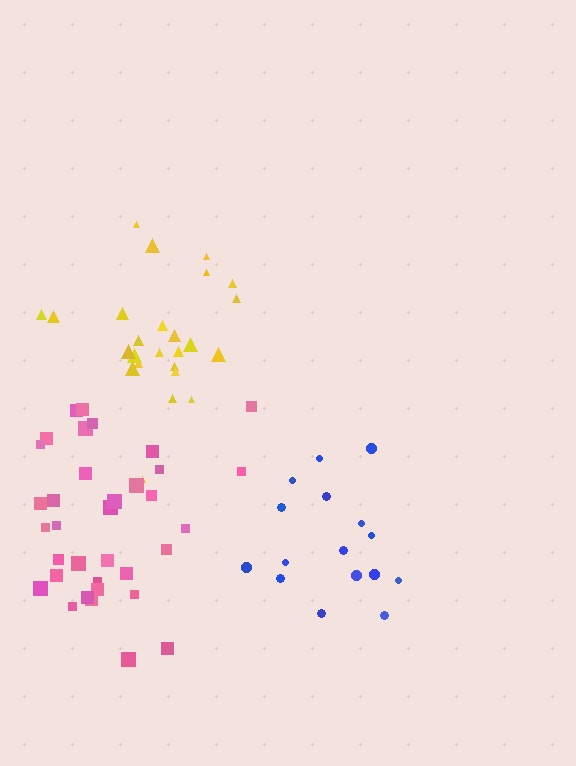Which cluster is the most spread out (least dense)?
Blue.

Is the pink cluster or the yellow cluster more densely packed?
Yellow.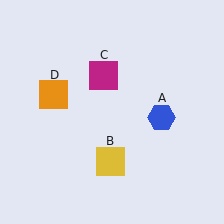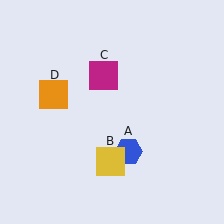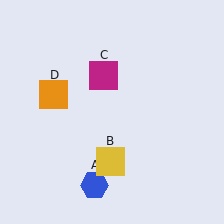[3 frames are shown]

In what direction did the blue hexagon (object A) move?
The blue hexagon (object A) moved down and to the left.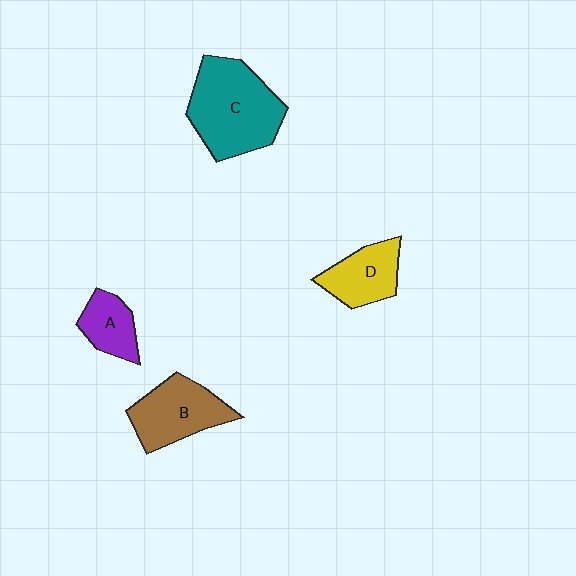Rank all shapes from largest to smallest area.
From largest to smallest: C (teal), B (brown), D (yellow), A (purple).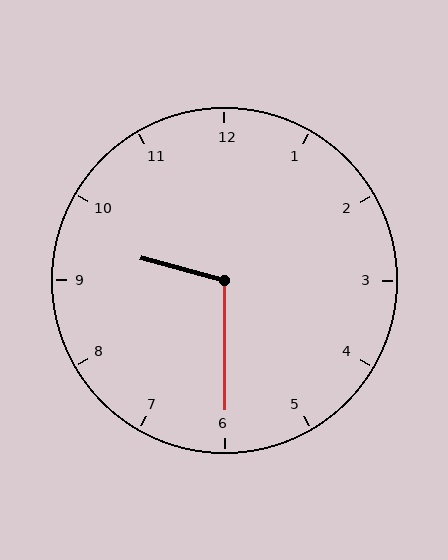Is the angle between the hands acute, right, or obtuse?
It is obtuse.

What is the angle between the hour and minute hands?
Approximately 105 degrees.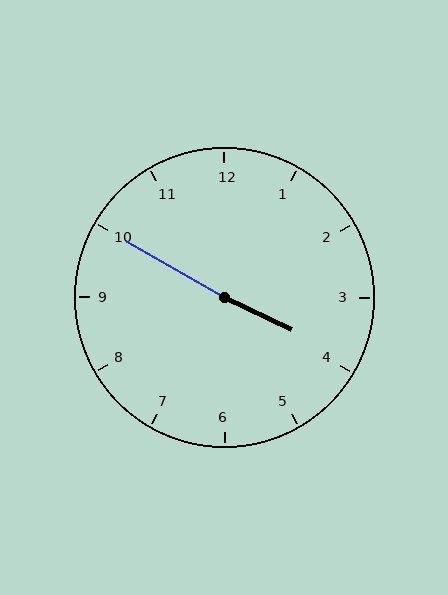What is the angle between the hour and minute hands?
Approximately 175 degrees.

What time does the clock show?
3:50.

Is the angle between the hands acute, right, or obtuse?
It is obtuse.